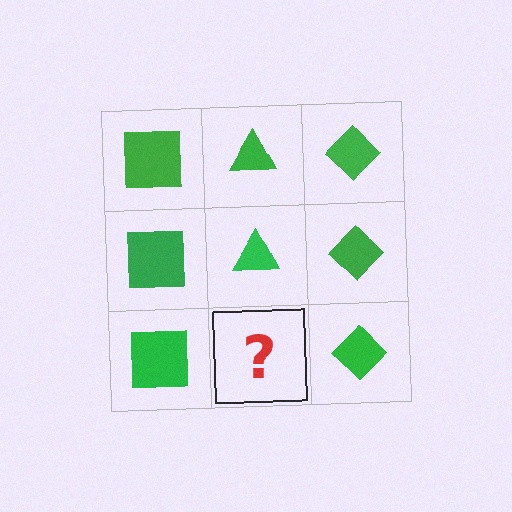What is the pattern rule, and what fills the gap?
The rule is that each column has a consistent shape. The gap should be filled with a green triangle.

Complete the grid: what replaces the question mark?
The question mark should be replaced with a green triangle.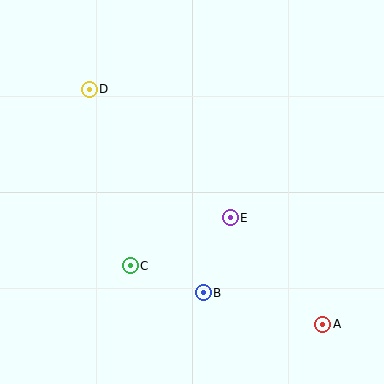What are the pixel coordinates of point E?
Point E is at (230, 218).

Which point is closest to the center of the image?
Point E at (230, 218) is closest to the center.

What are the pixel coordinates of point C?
Point C is at (130, 266).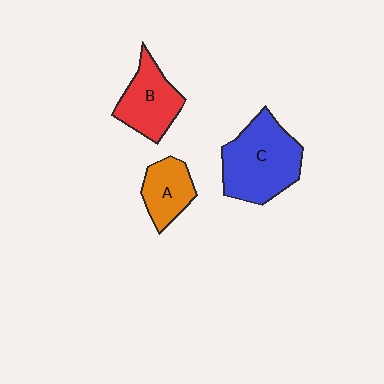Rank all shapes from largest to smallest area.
From largest to smallest: C (blue), B (red), A (orange).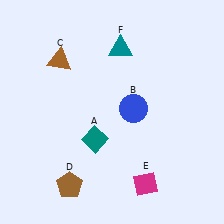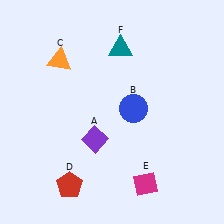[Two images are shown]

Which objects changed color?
A changed from teal to purple. C changed from brown to orange. D changed from brown to red.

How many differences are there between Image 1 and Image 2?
There are 3 differences between the two images.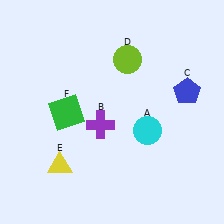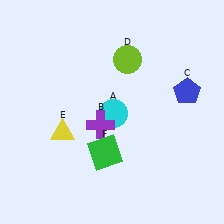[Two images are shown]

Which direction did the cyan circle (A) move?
The cyan circle (A) moved left.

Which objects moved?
The objects that moved are: the cyan circle (A), the yellow triangle (E), the green square (F).